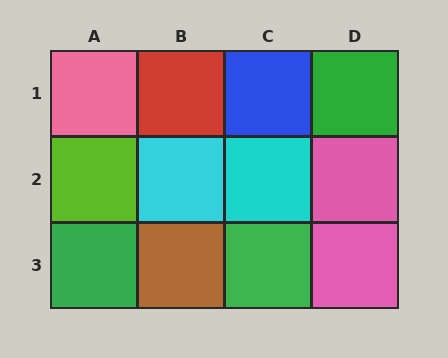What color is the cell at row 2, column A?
Lime.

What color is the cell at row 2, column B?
Cyan.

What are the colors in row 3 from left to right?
Green, brown, green, pink.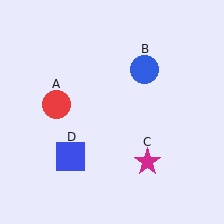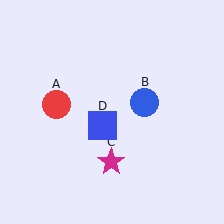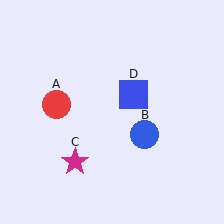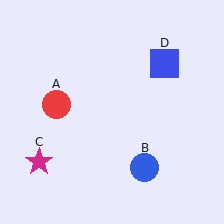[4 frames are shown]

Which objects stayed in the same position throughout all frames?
Red circle (object A) remained stationary.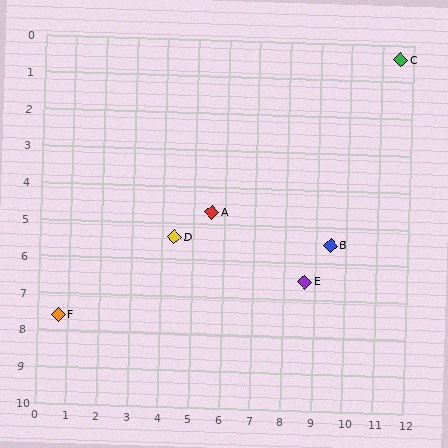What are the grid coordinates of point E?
Point E is at approximately (8.7, 6.5).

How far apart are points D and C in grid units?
Points D and C are about 8.8 grid units apart.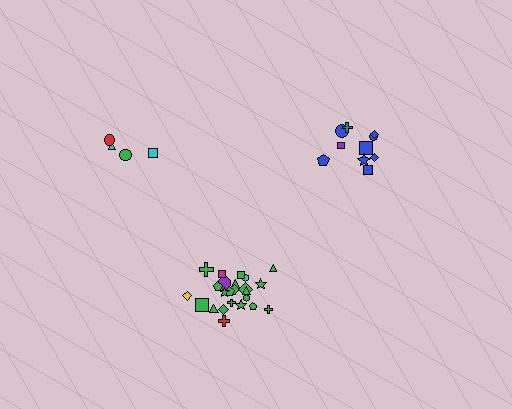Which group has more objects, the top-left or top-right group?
The top-right group.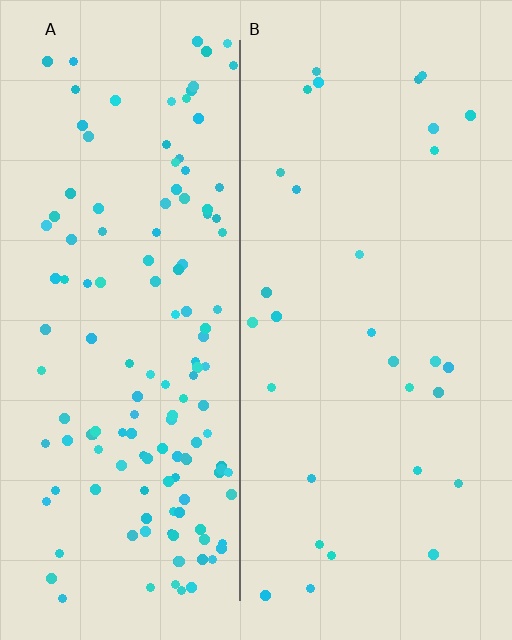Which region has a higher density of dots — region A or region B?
A (the left).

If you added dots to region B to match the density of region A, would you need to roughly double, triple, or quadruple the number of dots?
Approximately quadruple.